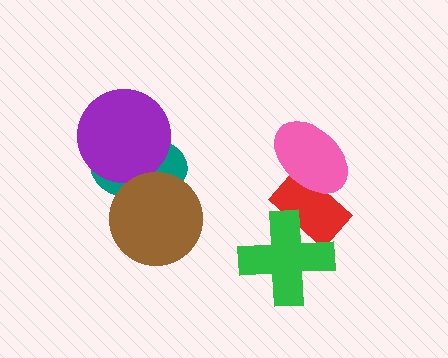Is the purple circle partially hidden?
No, no other shape covers it.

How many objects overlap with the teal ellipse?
2 objects overlap with the teal ellipse.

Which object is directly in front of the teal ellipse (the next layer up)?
The purple circle is directly in front of the teal ellipse.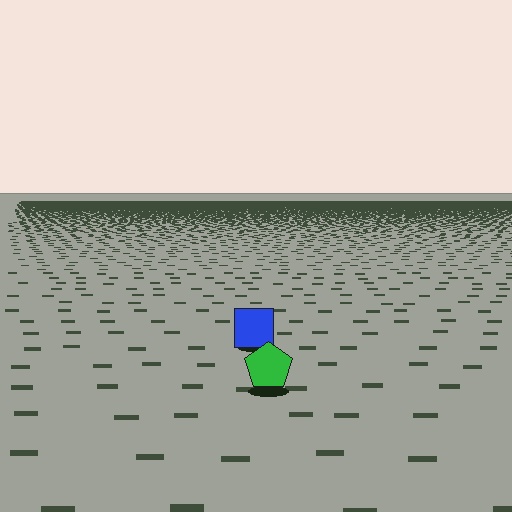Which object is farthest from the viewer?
The blue square is farthest from the viewer. It appears smaller and the ground texture around it is denser.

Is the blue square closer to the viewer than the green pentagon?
No. The green pentagon is closer — you can tell from the texture gradient: the ground texture is coarser near it.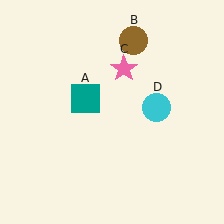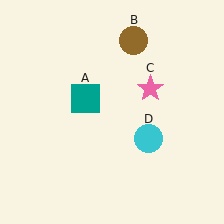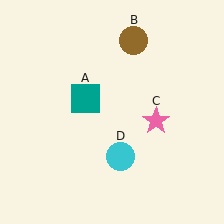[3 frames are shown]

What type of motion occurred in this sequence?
The pink star (object C), cyan circle (object D) rotated clockwise around the center of the scene.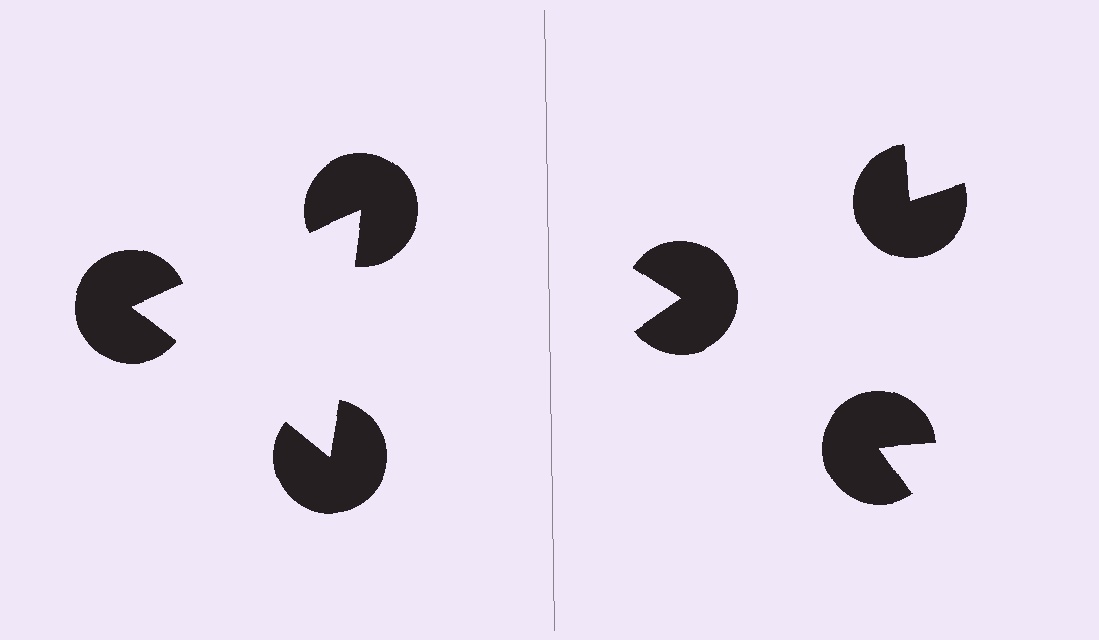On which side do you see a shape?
An illusory triangle appears on the left side. On the right side the wedge cuts are rotated, so no coherent shape forms.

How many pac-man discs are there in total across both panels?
6 — 3 on each side.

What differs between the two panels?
The pac-man discs are positioned identically on both sides; only the wedge orientations differ. On the left they align to a triangle; on the right they are misaligned.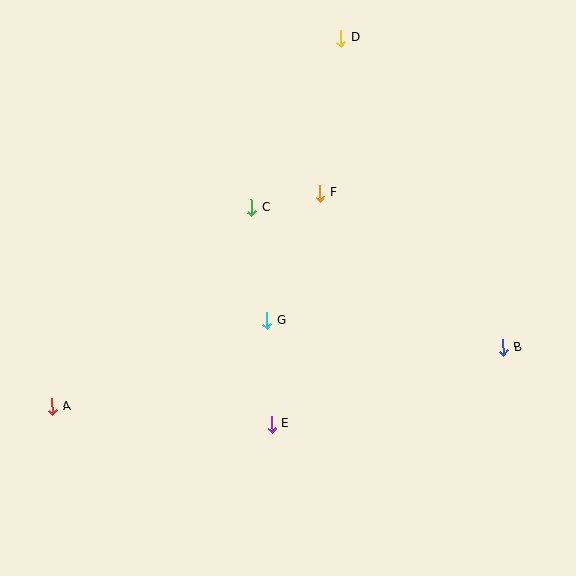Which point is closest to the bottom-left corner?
Point A is closest to the bottom-left corner.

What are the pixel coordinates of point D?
Point D is at (341, 38).